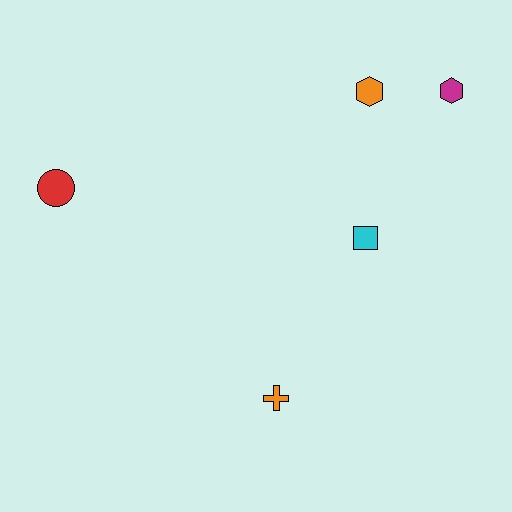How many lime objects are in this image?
There are no lime objects.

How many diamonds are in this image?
There are no diamonds.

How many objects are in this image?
There are 5 objects.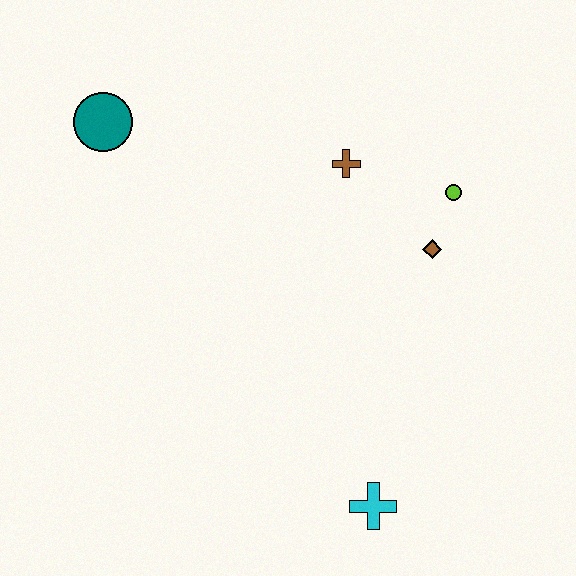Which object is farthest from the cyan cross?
The teal circle is farthest from the cyan cross.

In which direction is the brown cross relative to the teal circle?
The brown cross is to the right of the teal circle.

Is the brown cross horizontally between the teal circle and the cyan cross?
Yes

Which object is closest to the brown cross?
The lime circle is closest to the brown cross.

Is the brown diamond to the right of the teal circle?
Yes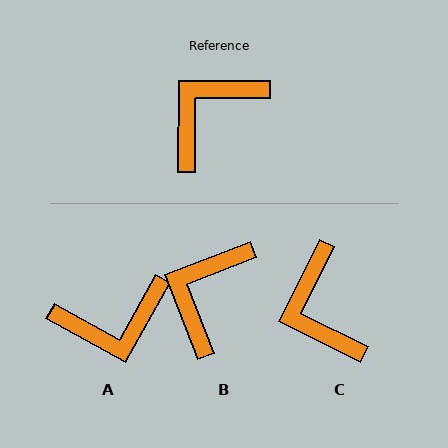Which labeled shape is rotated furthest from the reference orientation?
A, about 151 degrees away.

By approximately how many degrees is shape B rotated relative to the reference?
Approximately 21 degrees counter-clockwise.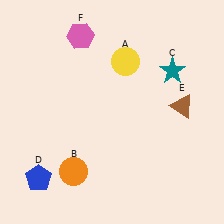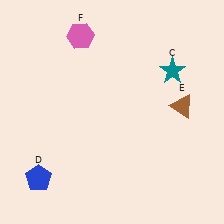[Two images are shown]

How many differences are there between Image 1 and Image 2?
There are 2 differences between the two images.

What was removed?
The yellow circle (A), the orange circle (B) were removed in Image 2.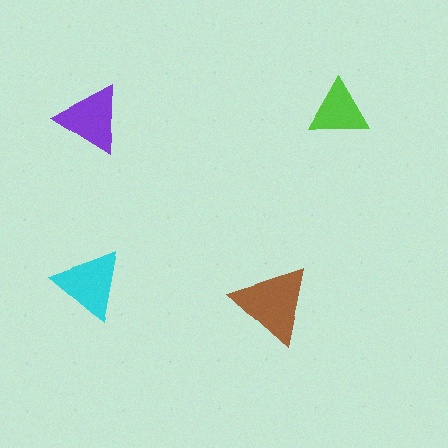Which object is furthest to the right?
The lime triangle is rightmost.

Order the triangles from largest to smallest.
the brown one, the cyan one, the purple one, the lime one.